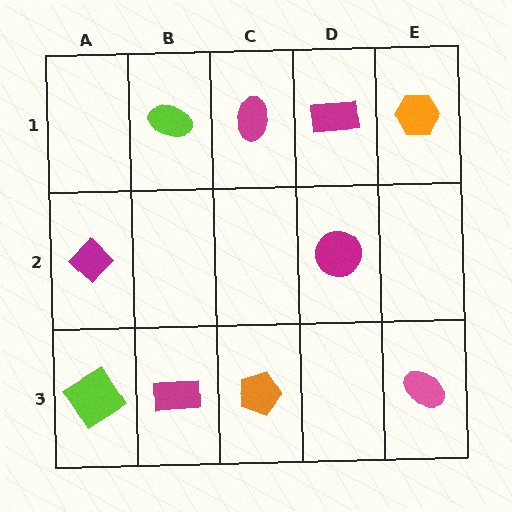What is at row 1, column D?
A magenta rectangle.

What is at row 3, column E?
A pink ellipse.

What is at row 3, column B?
A magenta rectangle.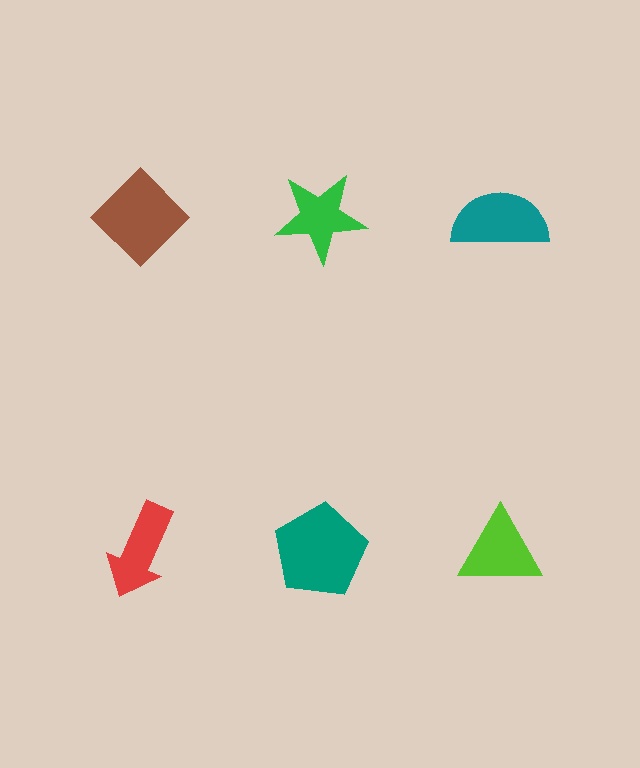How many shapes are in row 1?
3 shapes.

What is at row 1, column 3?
A teal semicircle.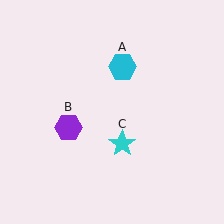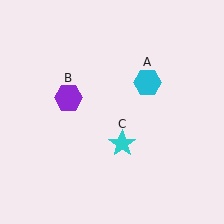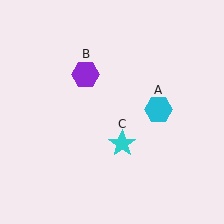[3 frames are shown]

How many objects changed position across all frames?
2 objects changed position: cyan hexagon (object A), purple hexagon (object B).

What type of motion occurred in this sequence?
The cyan hexagon (object A), purple hexagon (object B) rotated clockwise around the center of the scene.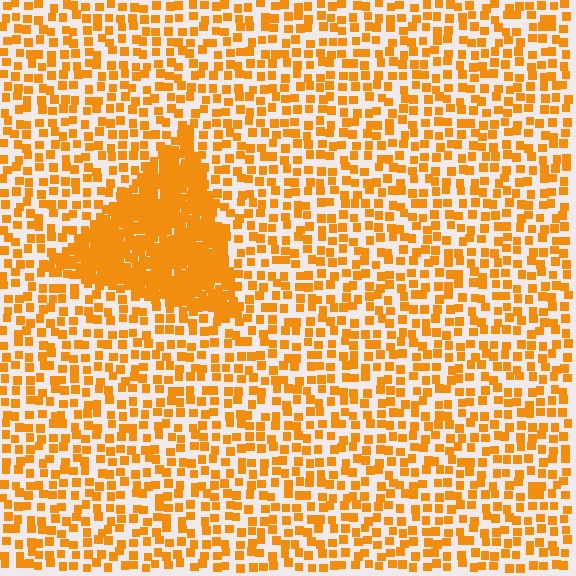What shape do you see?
I see a triangle.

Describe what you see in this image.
The image contains small orange elements arranged at two different densities. A triangle-shaped region is visible where the elements are more densely packed than the surrounding area.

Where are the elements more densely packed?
The elements are more densely packed inside the triangle boundary.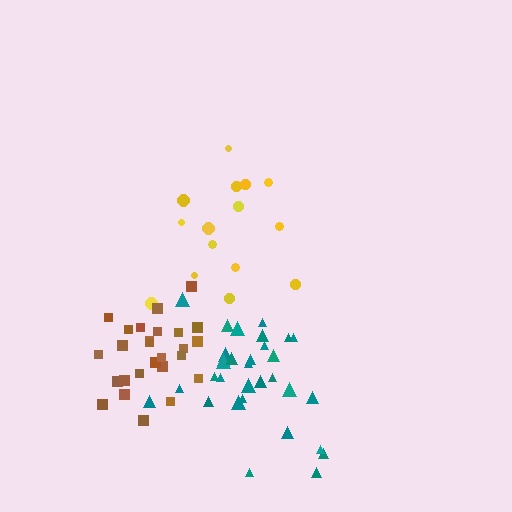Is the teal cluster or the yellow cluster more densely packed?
Teal.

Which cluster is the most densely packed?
Brown.